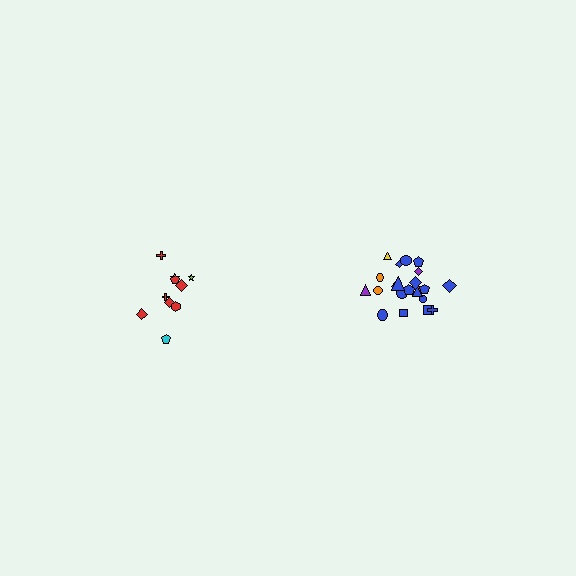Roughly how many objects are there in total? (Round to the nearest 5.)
Roughly 30 objects in total.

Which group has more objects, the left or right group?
The right group.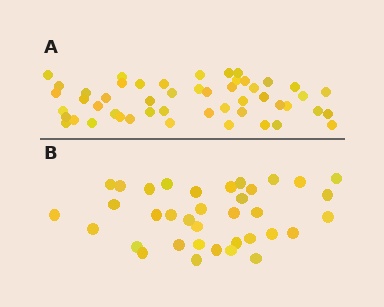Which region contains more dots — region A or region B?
Region A (the top region) has more dots.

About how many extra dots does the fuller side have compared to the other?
Region A has approximately 15 more dots than region B.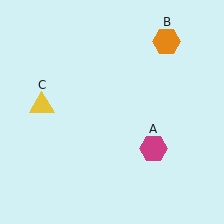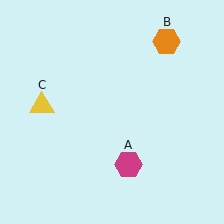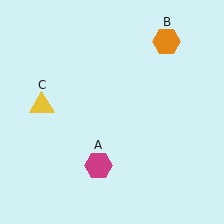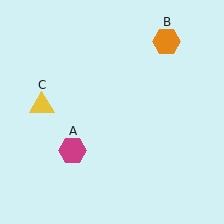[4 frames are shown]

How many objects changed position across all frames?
1 object changed position: magenta hexagon (object A).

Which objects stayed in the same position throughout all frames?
Orange hexagon (object B) and yellow triangle (object C) remained stationary.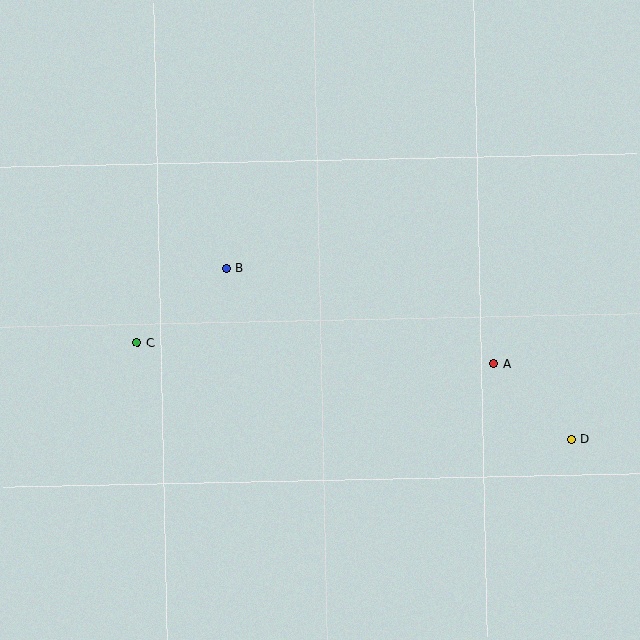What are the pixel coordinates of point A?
Point A is at (493, 364).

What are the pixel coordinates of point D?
Point D is at (571, 439).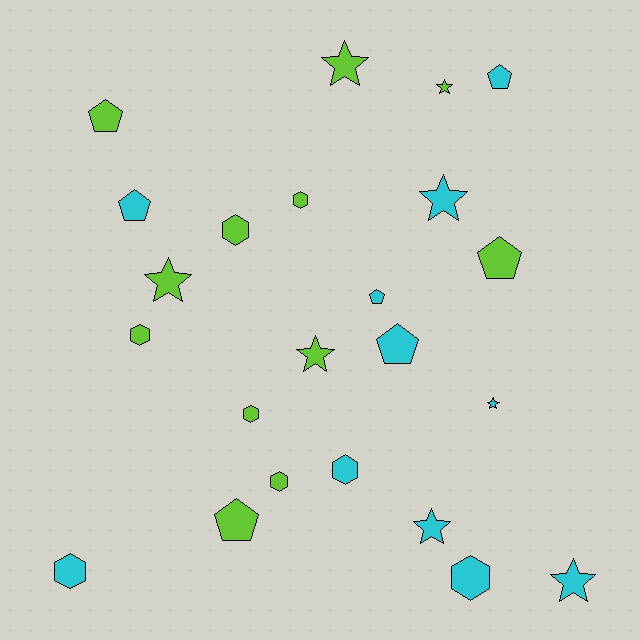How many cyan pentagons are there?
There are 4 cyan pentagons.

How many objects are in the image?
There are 23 objects.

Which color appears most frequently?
Lime, with 12 objects.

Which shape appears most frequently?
Star, with 8 objects.